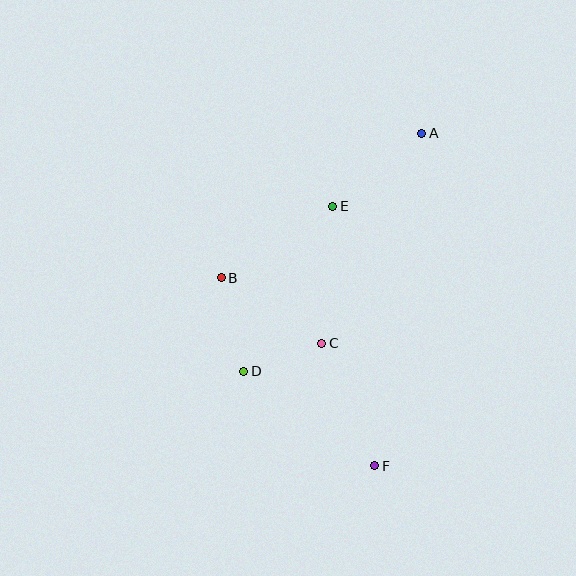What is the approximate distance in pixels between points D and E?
The distance between D and E is approximately 187 pixels.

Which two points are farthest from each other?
Points A and F are farthest from each other.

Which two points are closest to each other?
Points C and D are closest to each other.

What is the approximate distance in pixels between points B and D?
The distance between B and D is approximately 96 pixels.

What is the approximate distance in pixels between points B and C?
The distance between B and C is approximately 120 pixels.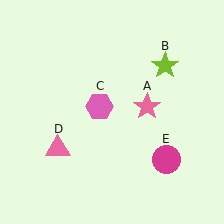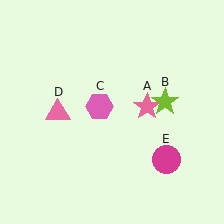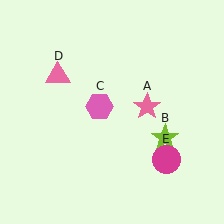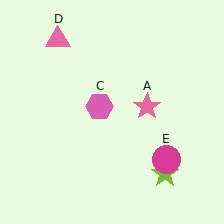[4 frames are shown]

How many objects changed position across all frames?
2 objects changed position: lime star (object B), pink triangle (object D).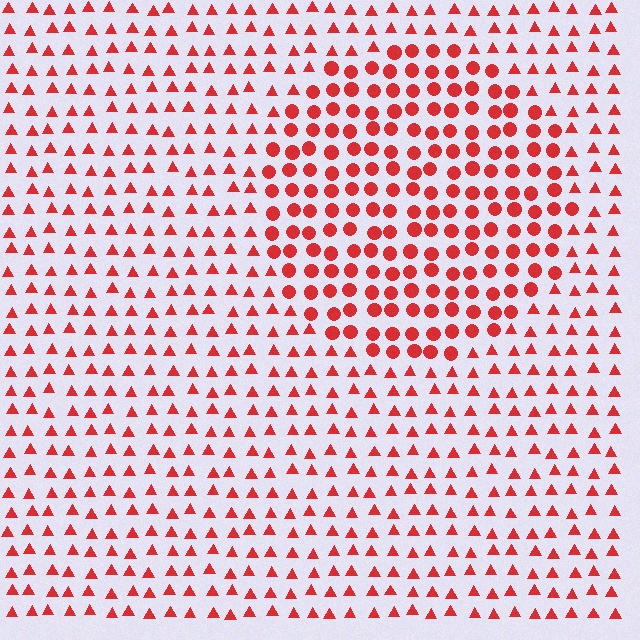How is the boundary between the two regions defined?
The boundary is defined by a change in element shape: circles inside vs. triangles outside. All elements share the same color and spacing.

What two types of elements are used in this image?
The image uses circles inside the circle region and triangles outside it.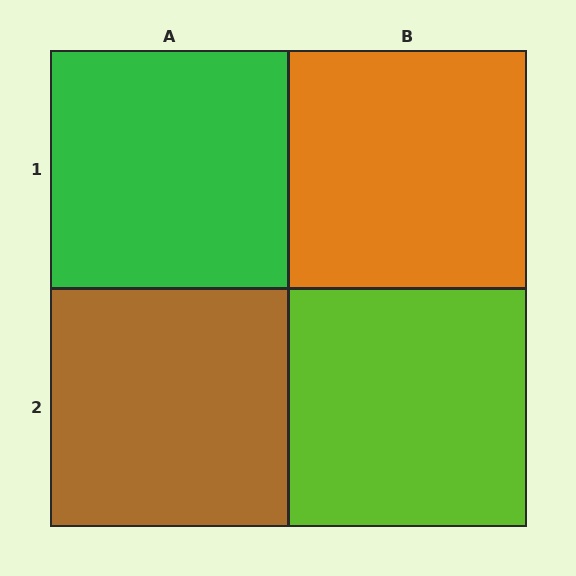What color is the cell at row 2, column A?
Brown.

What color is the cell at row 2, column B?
Lime.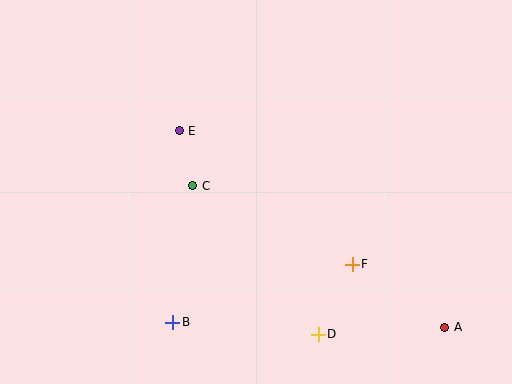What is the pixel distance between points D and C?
The distance between D and C is 195 pixels.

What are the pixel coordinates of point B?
Point B is at (173, 322).